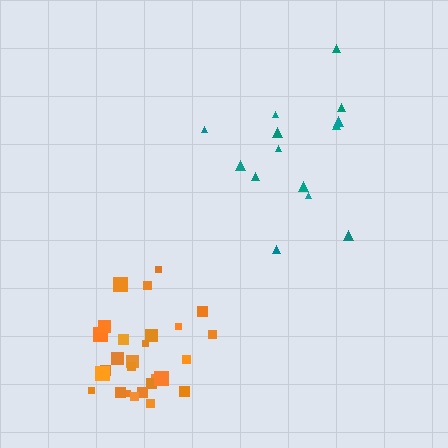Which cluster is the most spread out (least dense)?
Teal.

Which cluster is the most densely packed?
Orange.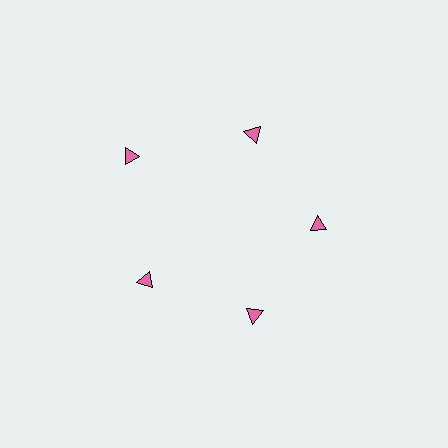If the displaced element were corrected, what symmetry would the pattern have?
It would have 5-fold rotational symmetry — the pattern would map onto itself every 72 degrees.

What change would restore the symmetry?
The symmetry would be restored by moving it inward, back onto the ring so that all 5 triangles sit at equal angles and equal distance from the center.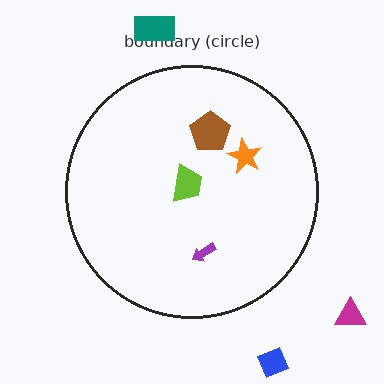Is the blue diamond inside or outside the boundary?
Outside.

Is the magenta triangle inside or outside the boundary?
Outside.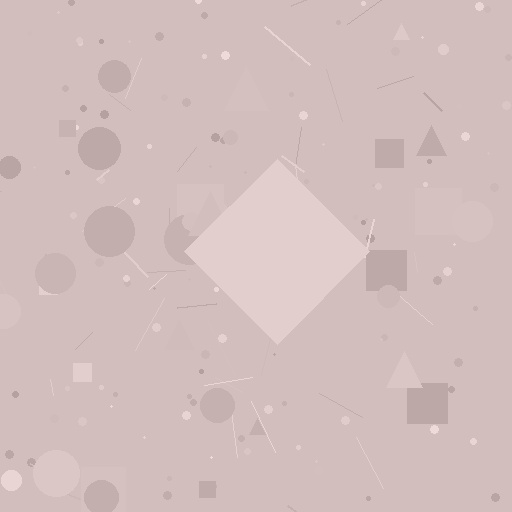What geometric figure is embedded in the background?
A diamond is embedded in the background.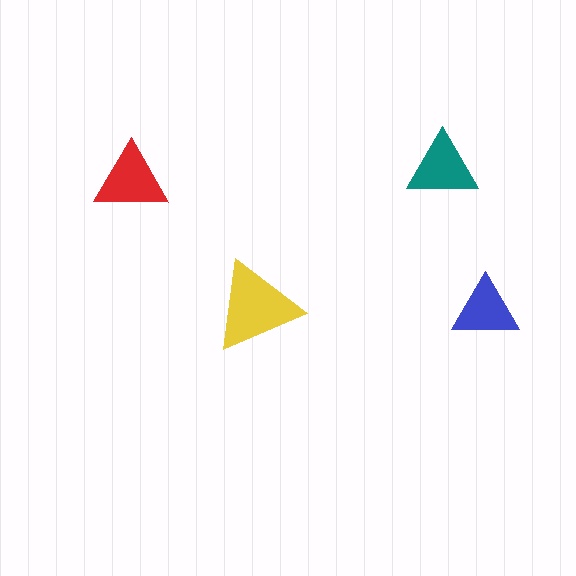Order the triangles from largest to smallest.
the yellow one, the red one, the teal one, the blue one.